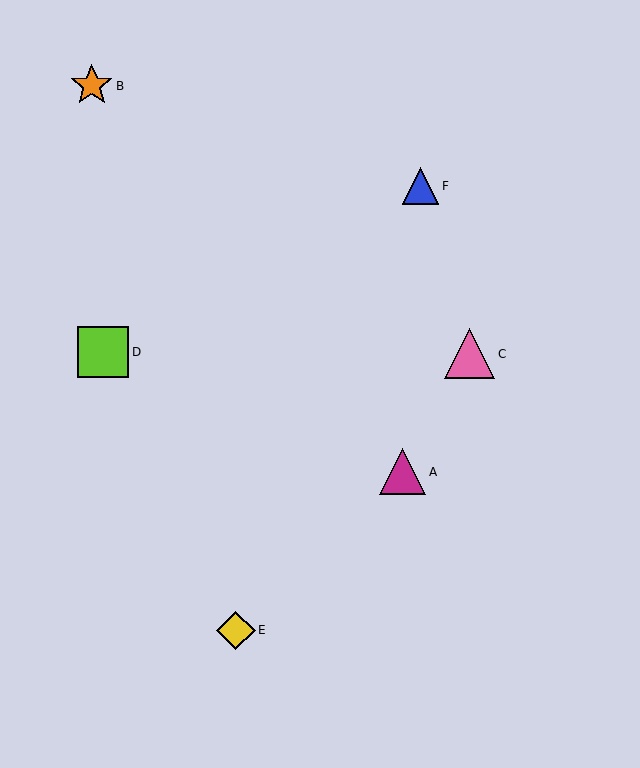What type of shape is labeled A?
Shape A is a magenta triangle.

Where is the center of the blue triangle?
The center of the blue triangle is at (420, 186).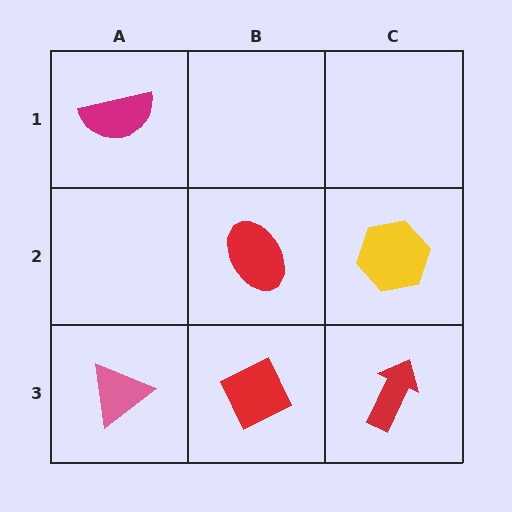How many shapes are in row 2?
2 shapes.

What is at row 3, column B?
A red diamond.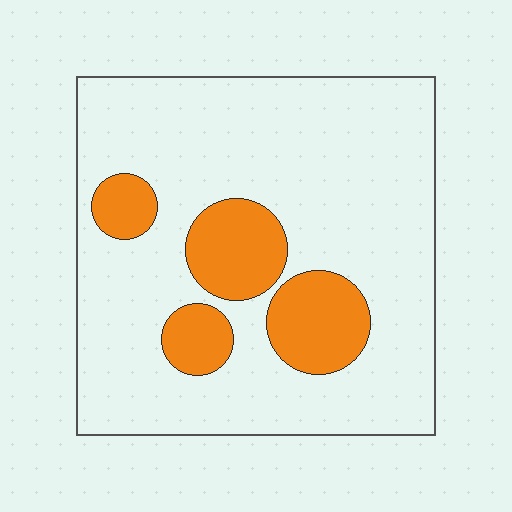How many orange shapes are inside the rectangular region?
4.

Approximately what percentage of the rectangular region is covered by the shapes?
Approximately 20%.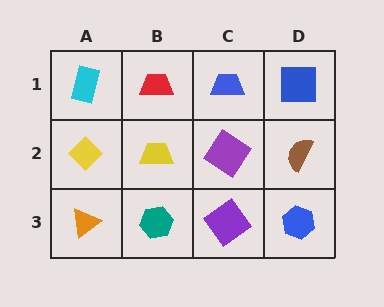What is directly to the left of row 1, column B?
A cyan rectangle.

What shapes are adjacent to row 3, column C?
A purple diamond (row 2, column C), a teal hexagon (row 3, column B), a blue hexagon (row 3, column D).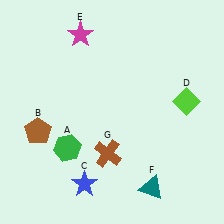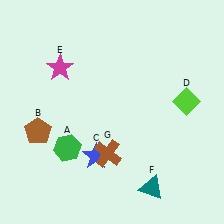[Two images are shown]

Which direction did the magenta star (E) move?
The magenta star (E) moved down.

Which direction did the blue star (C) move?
The blue star (C) moved up.